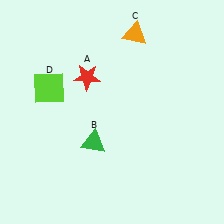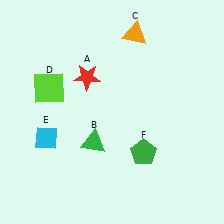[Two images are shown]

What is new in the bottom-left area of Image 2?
A cyan diamond (E) was added in the bottom-left area of Image 2.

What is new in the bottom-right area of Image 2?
A green pentagon (F) was added in the bottom-right area of Image 2.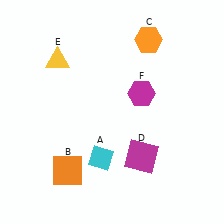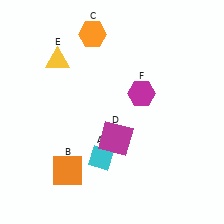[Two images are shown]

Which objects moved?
The objects that moved are: the orange hexagon (C), the magenta square (D).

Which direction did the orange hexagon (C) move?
The orange hexagon (C) moved left.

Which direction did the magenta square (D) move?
The magenta square (D) moved left.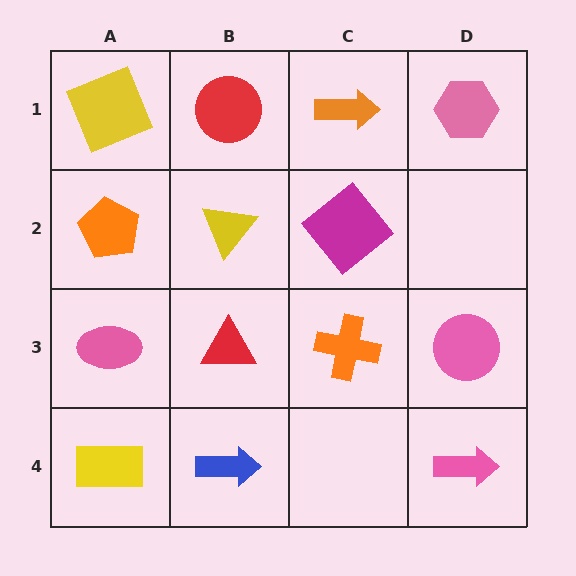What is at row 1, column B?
A red circle.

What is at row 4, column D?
A pink arrow.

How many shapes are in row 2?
3 shapes.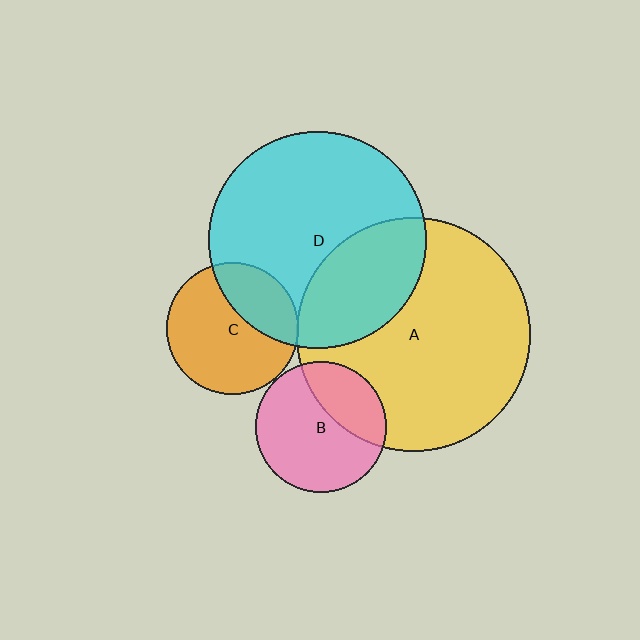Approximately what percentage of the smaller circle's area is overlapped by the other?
Approximately 30%.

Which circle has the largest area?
Circle A (yellow).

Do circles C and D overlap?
Yes.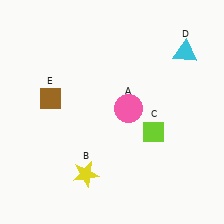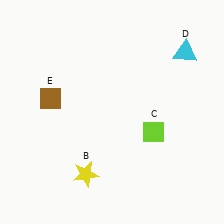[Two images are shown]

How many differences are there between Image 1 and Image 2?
There is 1 difference between the two images.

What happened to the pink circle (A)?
The pink circle (A) was removed in Image 2. It was in the top-right area of Image 1.